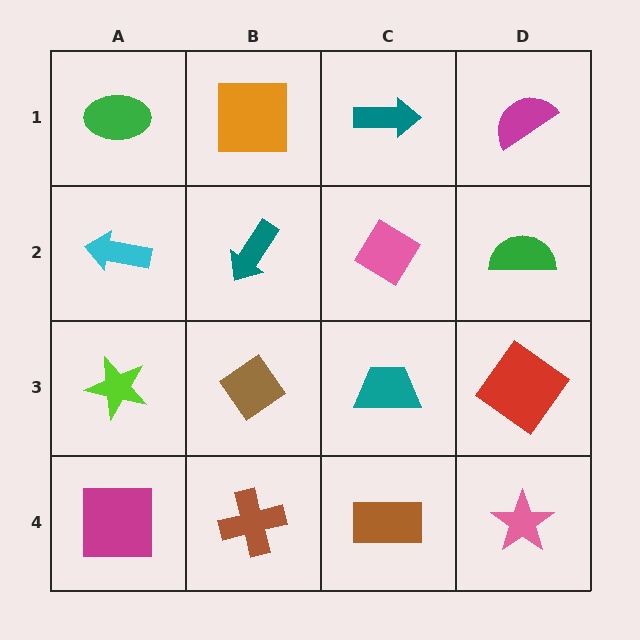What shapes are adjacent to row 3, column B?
A teal arrow (row 2, column B), a brown cross (row 4, column B), a lime star (row 3, column A), a teal trapezoid (row 3, column C).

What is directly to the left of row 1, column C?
An orange square.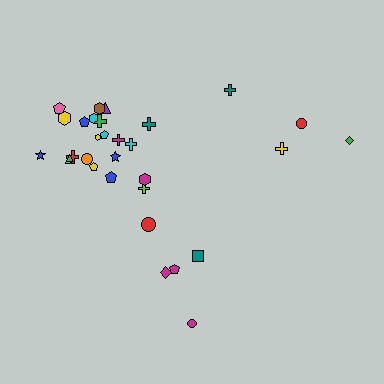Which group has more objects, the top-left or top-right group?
The top-left group.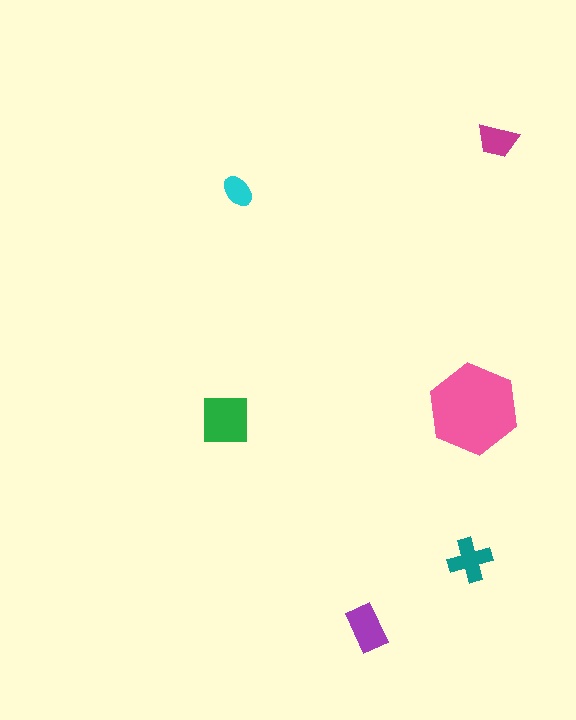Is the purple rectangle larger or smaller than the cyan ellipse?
Larger.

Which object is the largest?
The pink hexagon.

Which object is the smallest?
The cyan ellipse.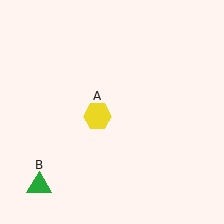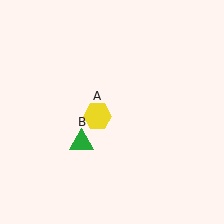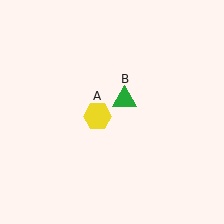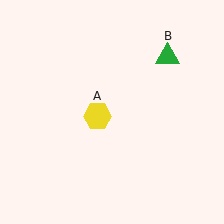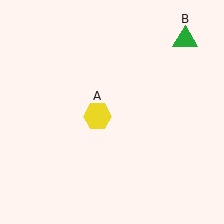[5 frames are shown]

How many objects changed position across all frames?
1 object changed position: green triangle (object B).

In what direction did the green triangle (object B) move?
The green triangle (object B) moved up and to the right.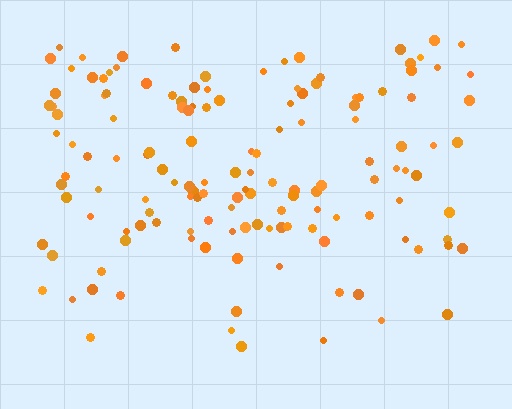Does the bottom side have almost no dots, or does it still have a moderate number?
Still a moderate number, just noticeably fewer than the top.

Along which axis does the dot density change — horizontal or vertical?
Vertical.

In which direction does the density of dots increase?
From bottom to top, with the top side densest.